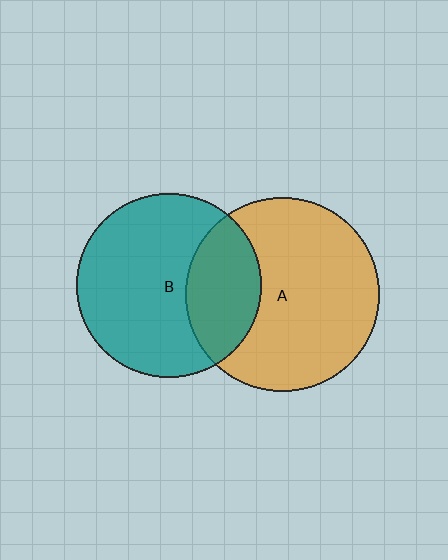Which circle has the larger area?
Circle A (orange).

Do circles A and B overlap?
Yes.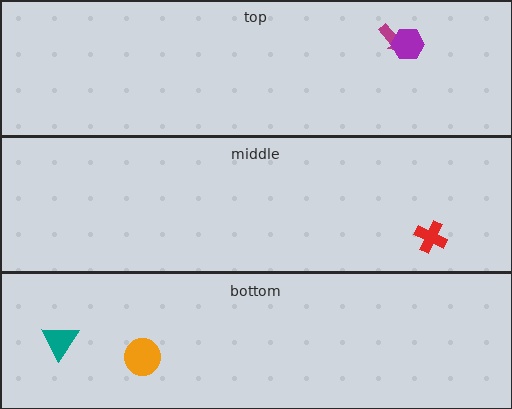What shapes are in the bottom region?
The orange circle, the teal triangle.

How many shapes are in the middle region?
1.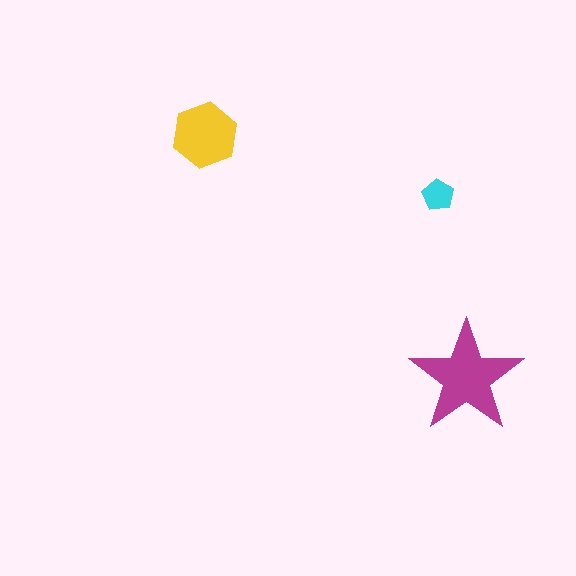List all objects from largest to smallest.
The magenta star, the yellow hexagon, the cyan pentagon.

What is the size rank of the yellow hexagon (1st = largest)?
2nd.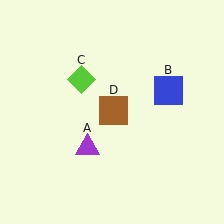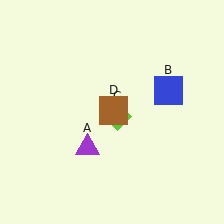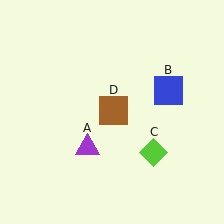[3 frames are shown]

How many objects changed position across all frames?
1 object changed position: lime diamond (object C).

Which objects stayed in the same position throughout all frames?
Purple triangle (object A) and blue square (object B) and brown square (object D) remained stationary.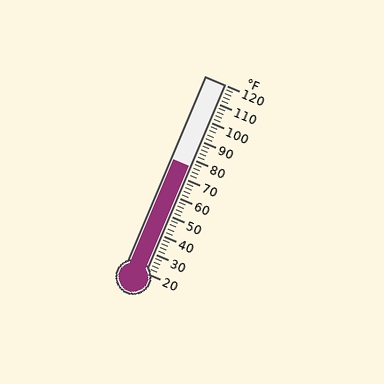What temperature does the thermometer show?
The thermometer shows approximately 76°F.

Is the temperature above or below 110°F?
The temperature is below 110°F.